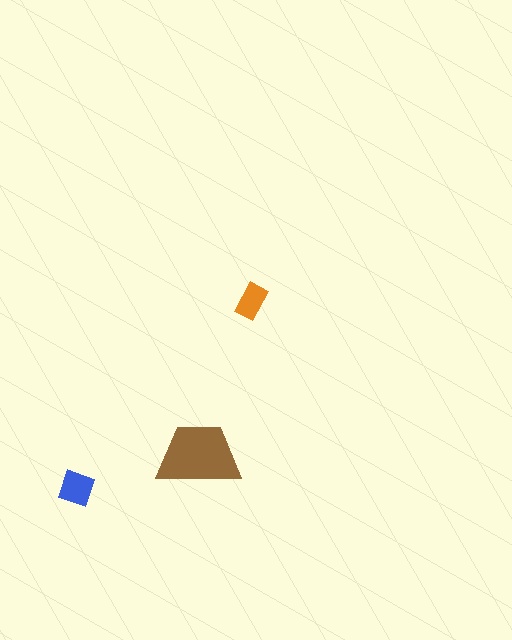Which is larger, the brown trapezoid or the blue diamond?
The brown trapezoid.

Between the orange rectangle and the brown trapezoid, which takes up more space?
The brown trapezoid.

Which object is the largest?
The brown trapezoid.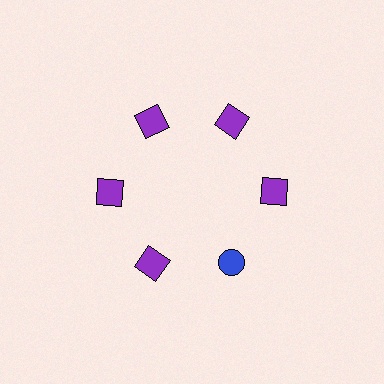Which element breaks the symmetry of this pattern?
The blue circle at roughly the 5 o'clock position breaks the symmetry. All other shapes are purple squares.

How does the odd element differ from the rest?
It differs in both color (blue instead of purple) and shape (circle instead of square).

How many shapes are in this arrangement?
There are 6 shapes arranged in a ring pattern.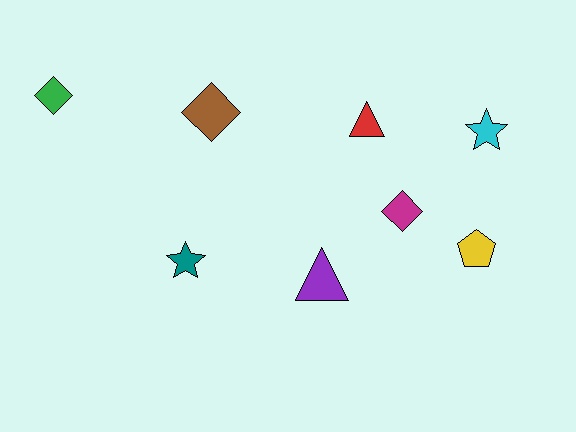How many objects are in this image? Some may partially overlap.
There are 8 objects.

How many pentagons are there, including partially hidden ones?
There is 1 pentagon.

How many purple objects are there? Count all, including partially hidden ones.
There is 1 purple object.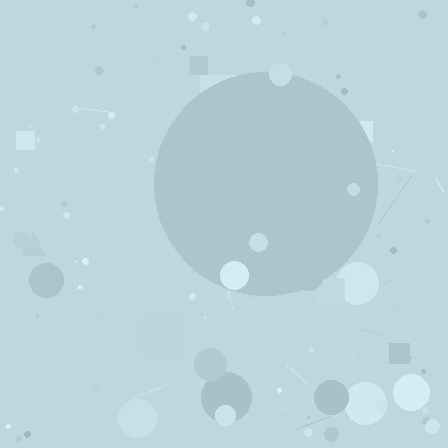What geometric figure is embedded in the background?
A circle is embedded in the background.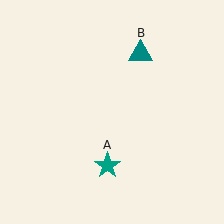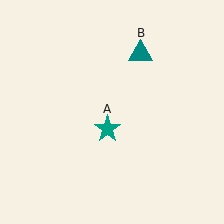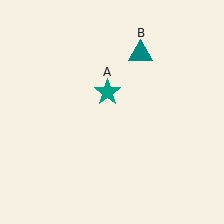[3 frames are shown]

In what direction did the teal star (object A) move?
The teal star (object A) moved up.